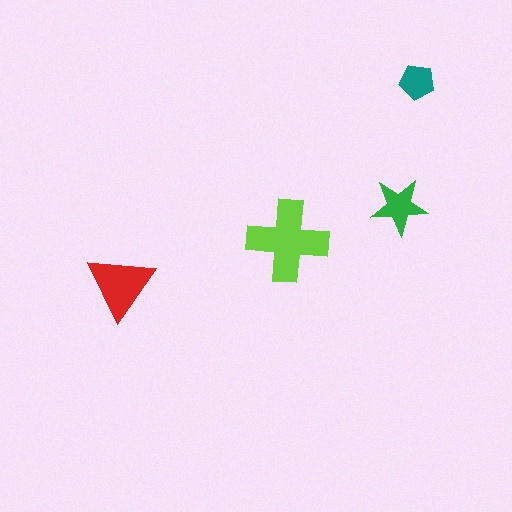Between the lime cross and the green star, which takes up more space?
The lime cross.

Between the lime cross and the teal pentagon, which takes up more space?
The lime cross.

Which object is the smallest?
The teal pentagon.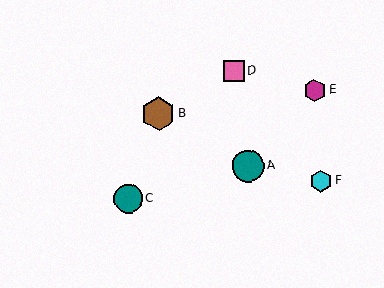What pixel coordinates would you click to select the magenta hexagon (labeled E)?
Click at (315, 90) to select the magenta hexagon E.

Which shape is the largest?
The brown hexagon (labeled B) is the largest.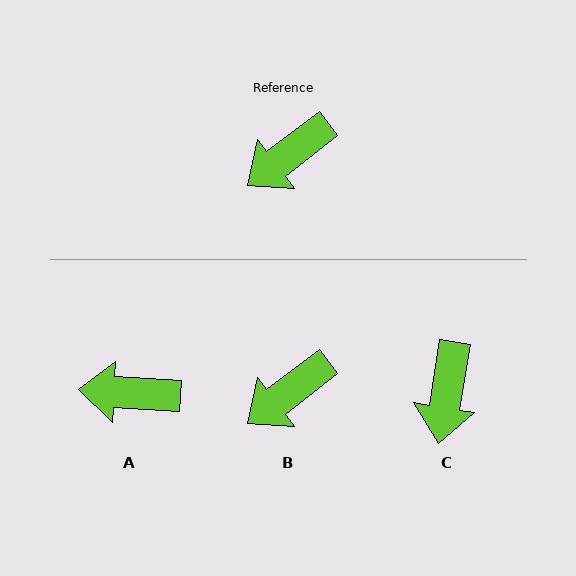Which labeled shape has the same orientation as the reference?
B.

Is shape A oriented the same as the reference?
No, it is off by about 41 degrees.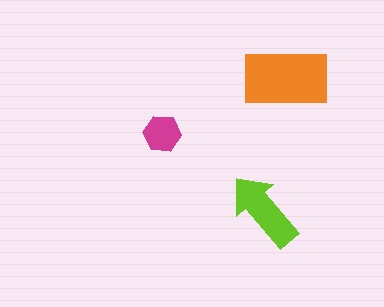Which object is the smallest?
The magenta hexagon.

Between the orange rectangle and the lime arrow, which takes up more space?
The orange rectangle.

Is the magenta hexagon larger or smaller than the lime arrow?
Smaller.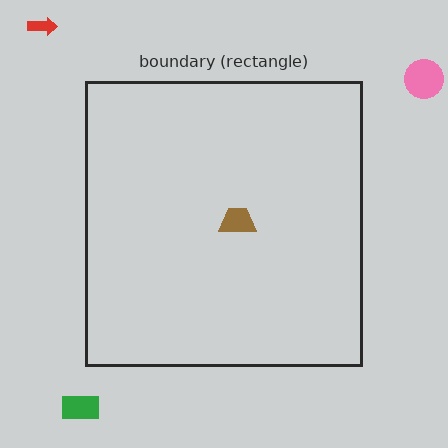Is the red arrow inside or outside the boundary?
Outside.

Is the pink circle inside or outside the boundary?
Outside.